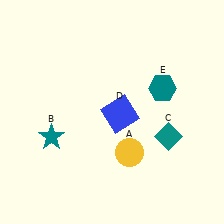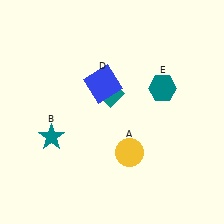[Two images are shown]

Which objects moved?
The objects that moved are: the teal diamond (C), the blue square (D).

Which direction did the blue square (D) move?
The blue square (D) moved up.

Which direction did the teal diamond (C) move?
The teal diamond (C) moved left.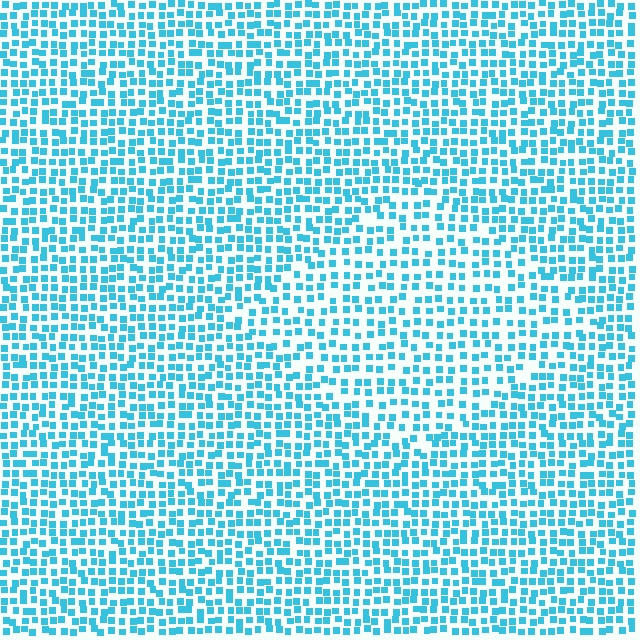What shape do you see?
I see a diamond.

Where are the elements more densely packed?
The elements are more densely packed outside the diamond boundary.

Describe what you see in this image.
The image contains small cyan elements arranged at two different densities. A diamond-shaped region is visible where the elements are less densely packed than the surrounding area.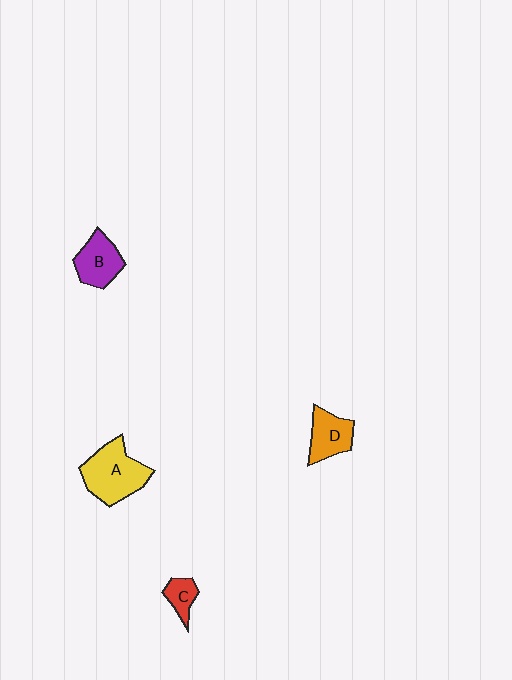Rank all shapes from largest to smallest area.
From largest to smallest: A (yellow), B (purple), D (orange), C (red).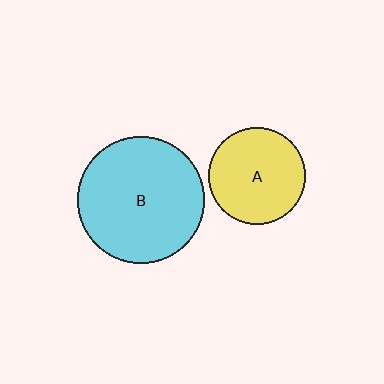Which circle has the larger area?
Circle B (cyan).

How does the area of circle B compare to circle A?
Approximately 1.7 times.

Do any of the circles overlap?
No, none of the circles overlap.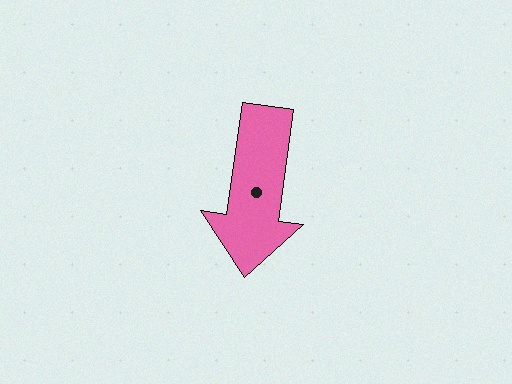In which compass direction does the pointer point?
South.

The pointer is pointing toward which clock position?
Roughly 6 o'clock.